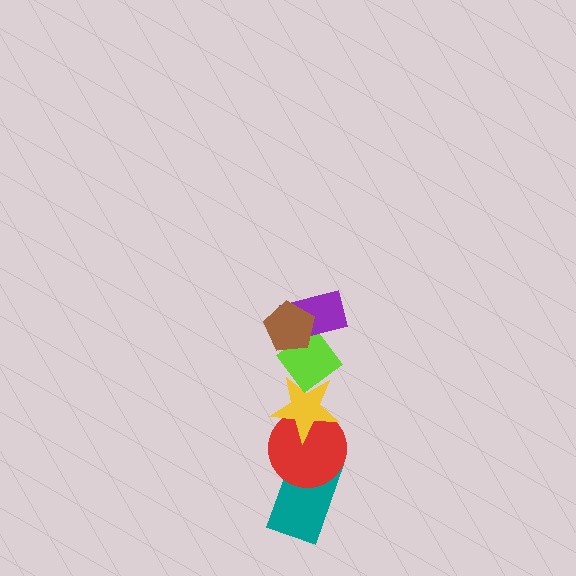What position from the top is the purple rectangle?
The purple rectangle is 2nd from the top.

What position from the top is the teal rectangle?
The teal rectangle is 6th from the top.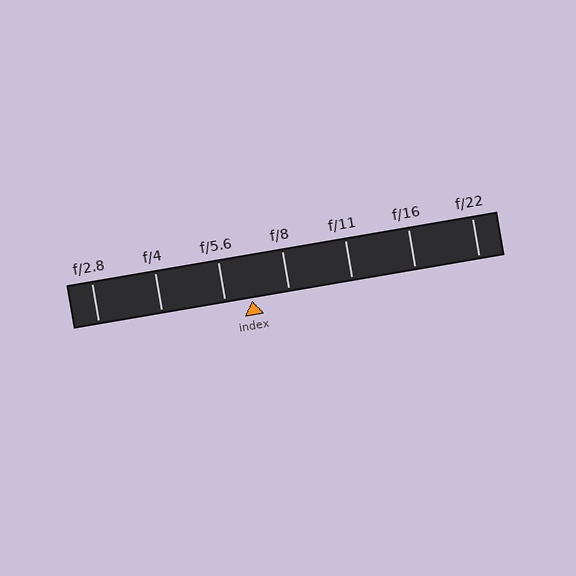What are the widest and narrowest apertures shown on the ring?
The widest aperture shown is f/2.8 and the narrowest is f/22.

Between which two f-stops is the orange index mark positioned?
The index mark is between f/5.6 and f/8.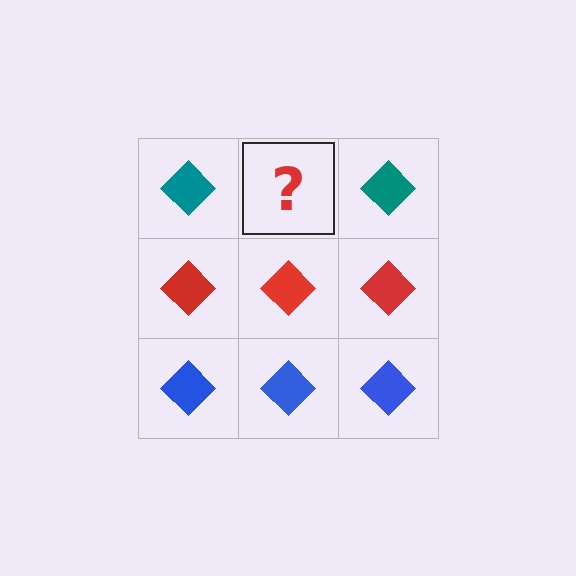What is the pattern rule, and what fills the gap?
The rule is that each row has a consistent color. The gap should be filled with a teal diamond.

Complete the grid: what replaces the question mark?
The question mark should be replaced with a teal diamond.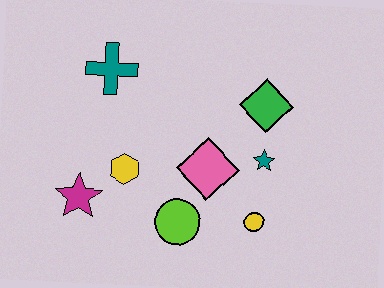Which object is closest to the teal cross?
The yellow hexagon is closest to the teal cross.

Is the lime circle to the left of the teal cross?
No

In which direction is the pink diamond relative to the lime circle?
The pink diamond is above the lime circle.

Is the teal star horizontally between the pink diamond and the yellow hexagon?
No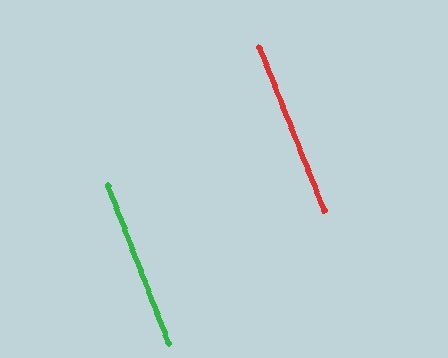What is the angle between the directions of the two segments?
Approximately 0 degrees.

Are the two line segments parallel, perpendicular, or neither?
Parallel — their directions differ by only 0.5°.